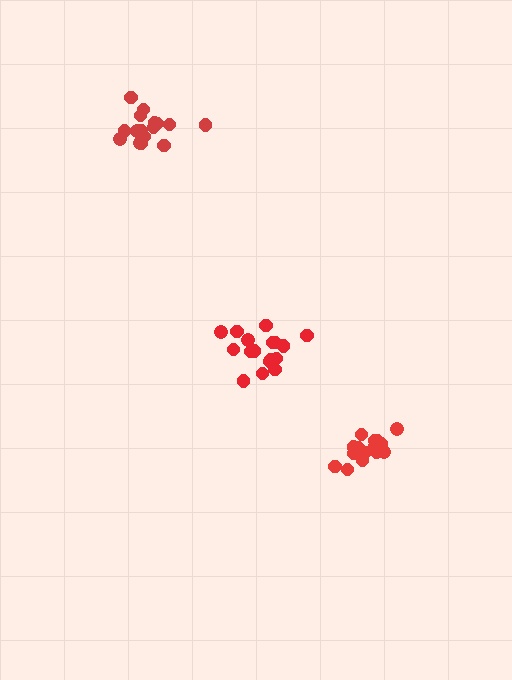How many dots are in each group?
Group 1: 17 dots, Group 2: 18 dots, Group 3: 18 dots (53 total).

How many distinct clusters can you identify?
There are 3 distinct clusters.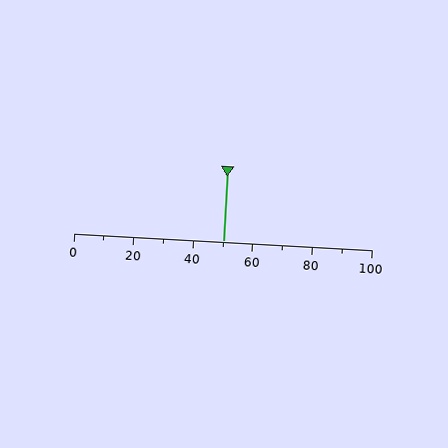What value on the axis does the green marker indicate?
The marker indicates approximately 50.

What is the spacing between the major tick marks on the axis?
The major ticks are spaced 20 apart.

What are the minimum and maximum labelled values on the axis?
The axis runs from 0 to 100.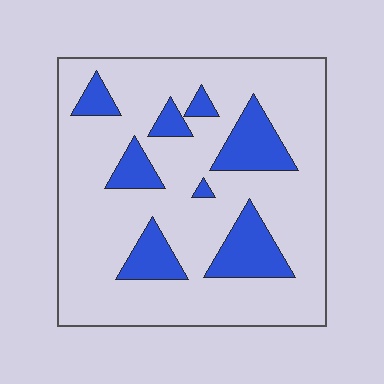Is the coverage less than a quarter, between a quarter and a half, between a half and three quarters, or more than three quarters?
Less than a quarter.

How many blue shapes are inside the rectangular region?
8.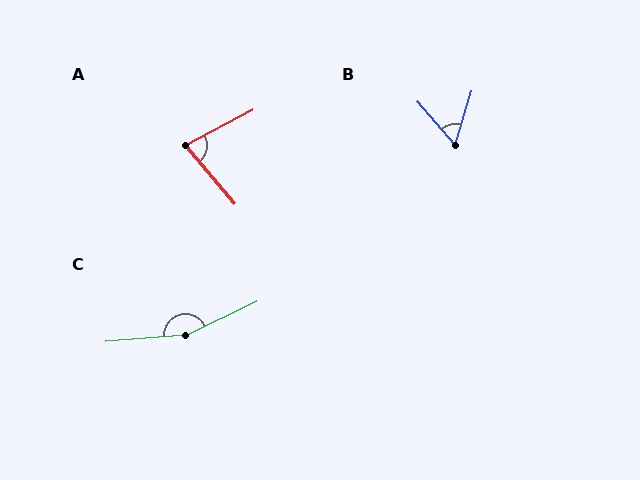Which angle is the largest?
C, at approximately 159 degrees.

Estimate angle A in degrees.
Approximately 77 degrees.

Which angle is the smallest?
B, at approximately 58 degrees.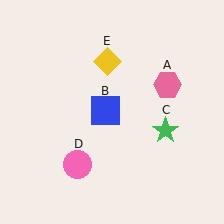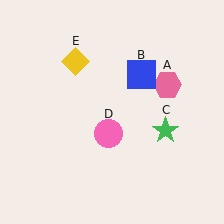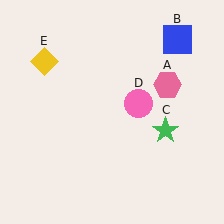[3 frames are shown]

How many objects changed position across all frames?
3 objects changed position: blue square (object B), pink circle (object D), yellow diamond (object E).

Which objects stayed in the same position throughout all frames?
Pink hexagon (object A) and green star (object C) remained stationary.